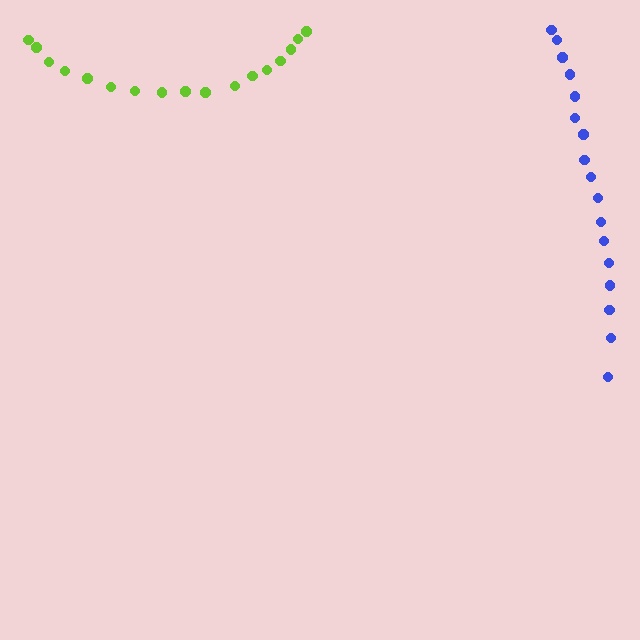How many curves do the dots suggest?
There are 2 distinct paths.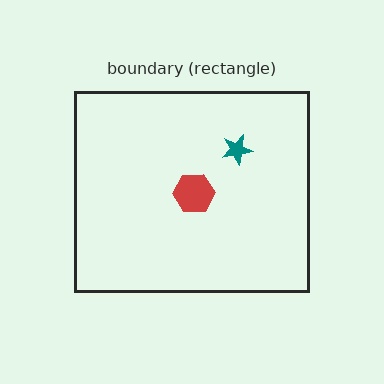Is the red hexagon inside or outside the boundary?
Inside.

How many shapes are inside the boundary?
2 inside, 0 outside.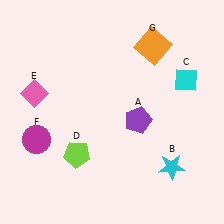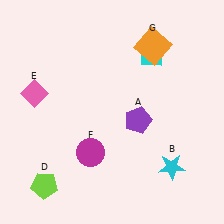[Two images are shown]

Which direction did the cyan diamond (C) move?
The cyan diamond (C) moved left.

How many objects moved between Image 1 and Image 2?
3 objects moved between the two images.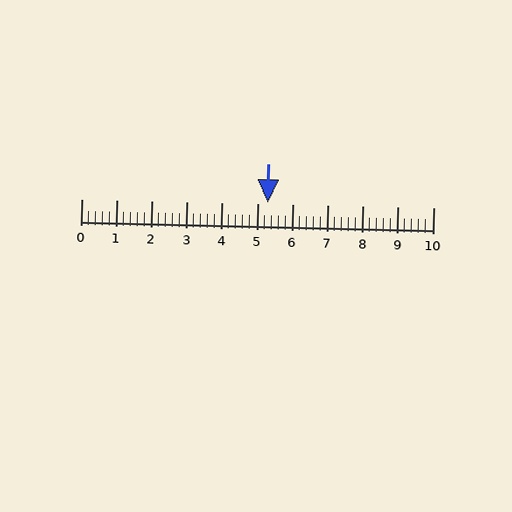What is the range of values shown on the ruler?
The ruler shows values from 0 to 10.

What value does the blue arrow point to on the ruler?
The blue arrow points to approximately 5.3.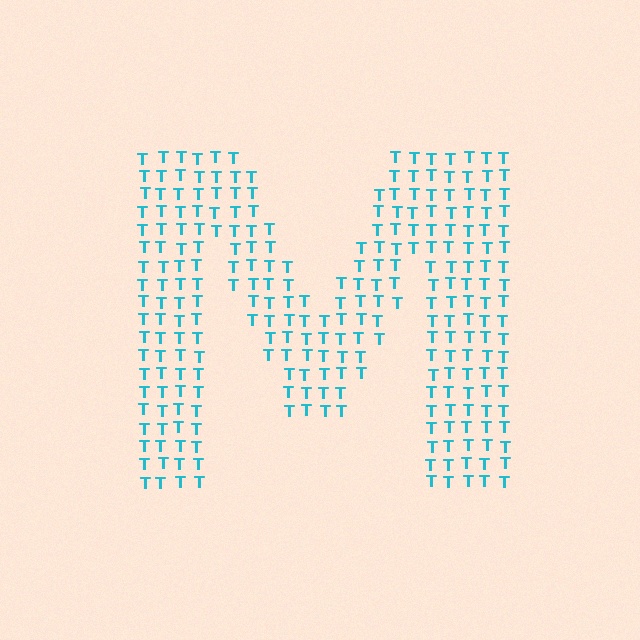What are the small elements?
The small elements are letter T's.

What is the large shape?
The large shape is the letter M.